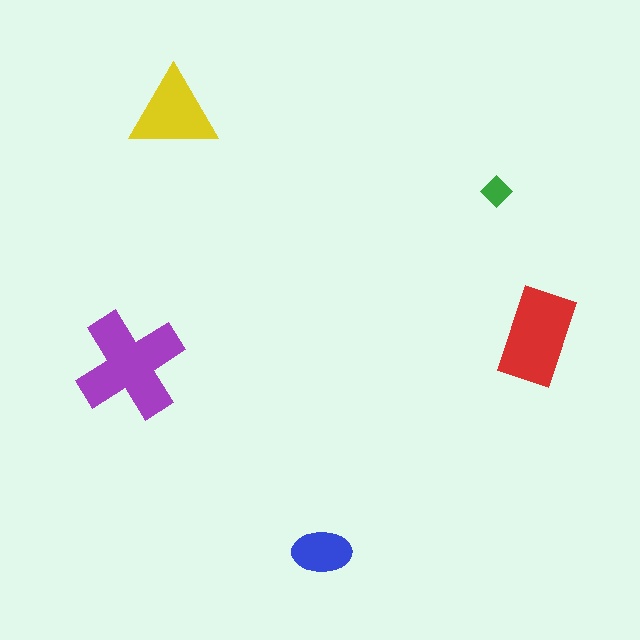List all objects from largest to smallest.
The purple cross, the red rectangle, the yellow triangle, the blue ellipse, the green diamond.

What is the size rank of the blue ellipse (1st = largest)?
4th.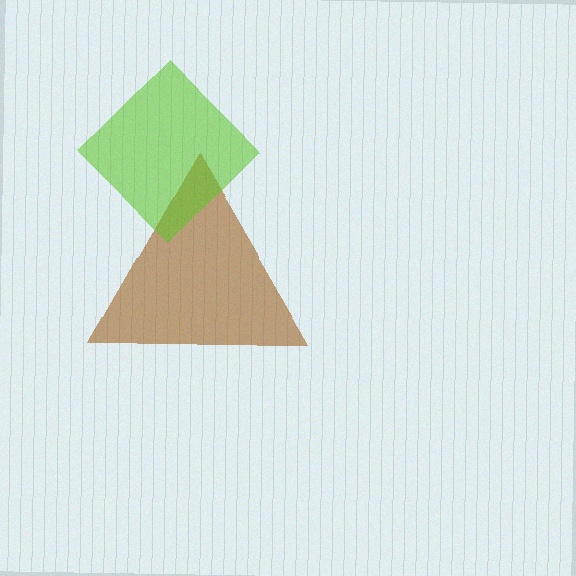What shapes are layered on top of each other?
The layered shapes are: a brown triangle, a lime diamond.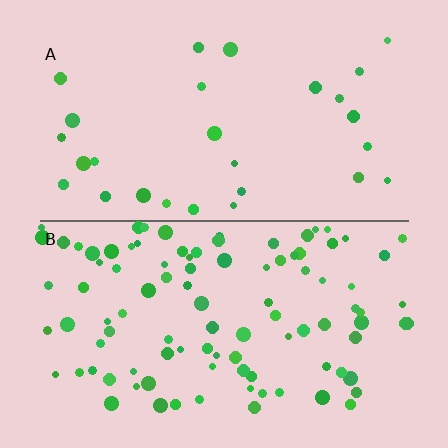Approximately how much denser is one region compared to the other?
Approximately 3.5× — region B over region A.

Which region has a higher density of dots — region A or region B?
B (the bottom).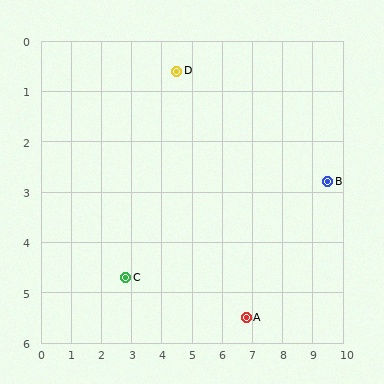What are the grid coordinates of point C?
Point C is at approximately (2.8, 4.7).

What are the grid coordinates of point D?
Point D is at approximately (4.5, 0.6).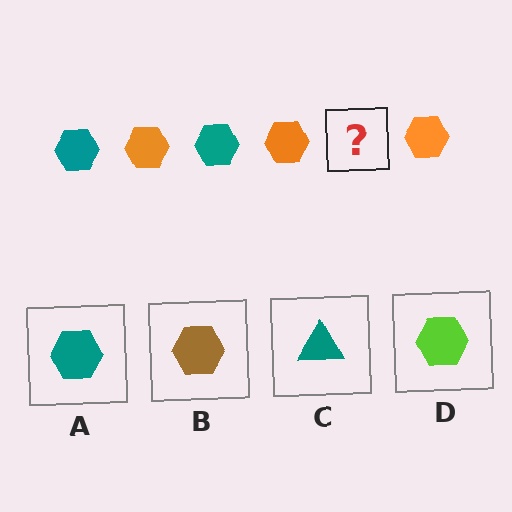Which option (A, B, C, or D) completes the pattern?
A.